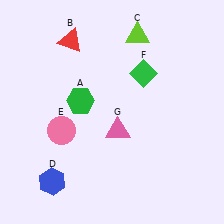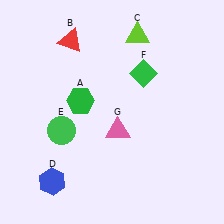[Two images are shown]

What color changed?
The circle (E) changed from pink in Image 1 to green in Image 2.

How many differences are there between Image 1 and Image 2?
There is 1 difference between the two images.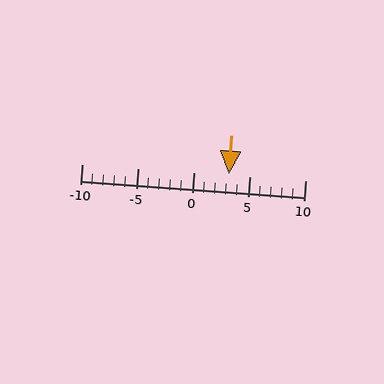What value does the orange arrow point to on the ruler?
The orange arrow points to approximately 3.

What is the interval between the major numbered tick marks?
The major tick marks are spaced 5 units apart.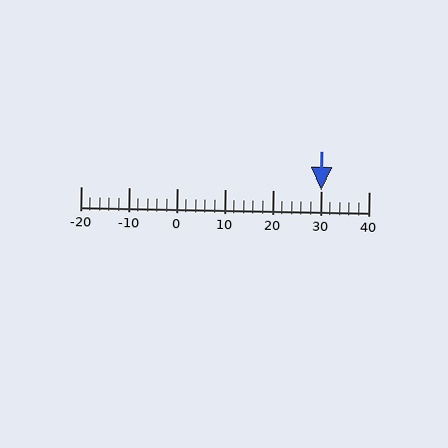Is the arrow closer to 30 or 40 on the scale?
The arrow is closer to 30.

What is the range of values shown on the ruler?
The ruler shows values from -20 to 40.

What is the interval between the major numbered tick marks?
The major tick marks are spaced 10 units apart.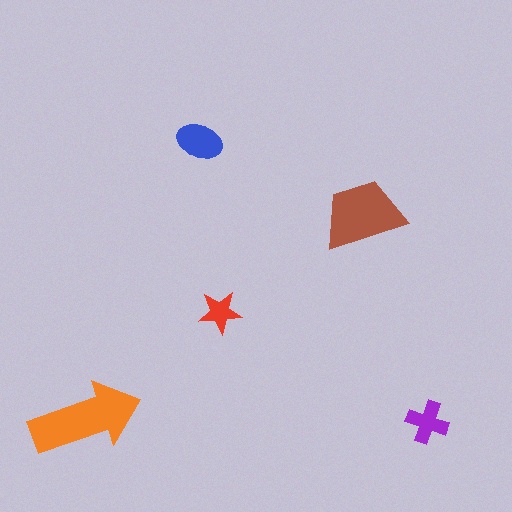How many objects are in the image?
There are 5 objects in the image.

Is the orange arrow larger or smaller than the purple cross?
Larger.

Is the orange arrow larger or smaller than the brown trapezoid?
Larger.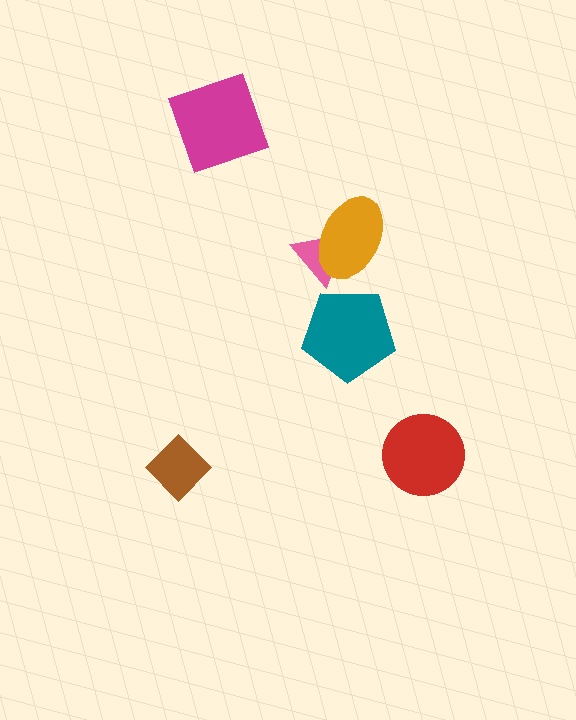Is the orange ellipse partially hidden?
No, no other shape covers it.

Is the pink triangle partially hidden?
Yes, it is partially covered by another shape.